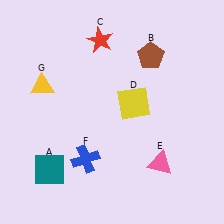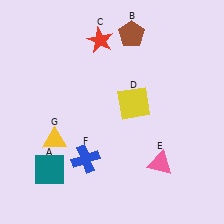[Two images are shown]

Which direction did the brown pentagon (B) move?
The brown pentagon (B) moved up.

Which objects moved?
The objects that moved are: the brown pentagon (B), the yellow triangle (G).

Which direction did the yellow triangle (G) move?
The yellow triangle (G) moved down.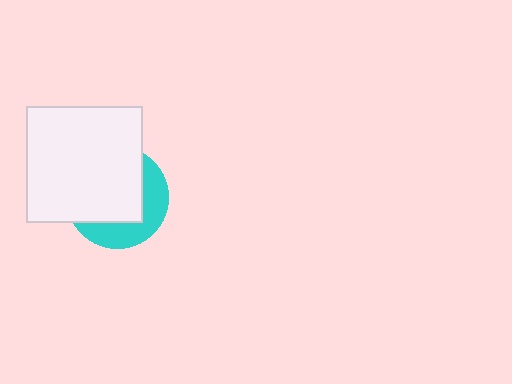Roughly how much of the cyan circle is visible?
A small part of it is visible (roughly 36%).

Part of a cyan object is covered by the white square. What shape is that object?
It is a circle.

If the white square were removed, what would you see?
You would see the complete cyan circle.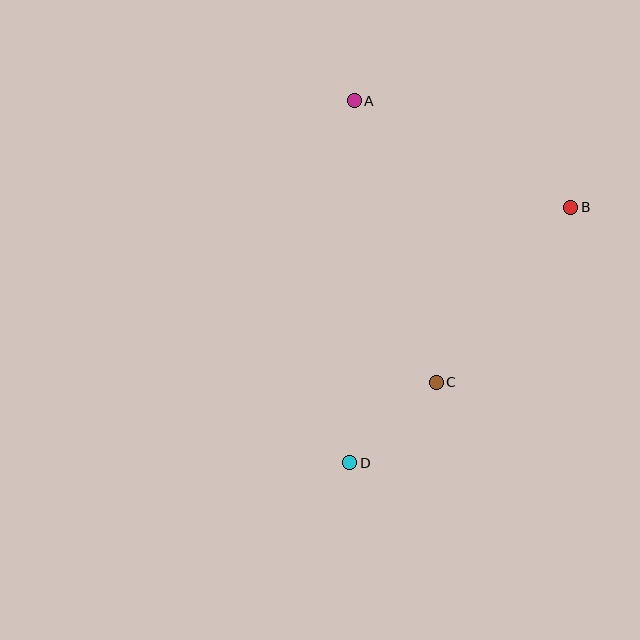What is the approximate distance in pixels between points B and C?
The distance between B and C is approximately 221 pixels.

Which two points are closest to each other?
Points C and D are closest to each other.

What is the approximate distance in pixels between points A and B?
The distance between A and B is approximately 241 pixels.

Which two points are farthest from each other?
Points A and D are farthest from each other.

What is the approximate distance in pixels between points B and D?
The distance between B and D is approximately 337 pixels.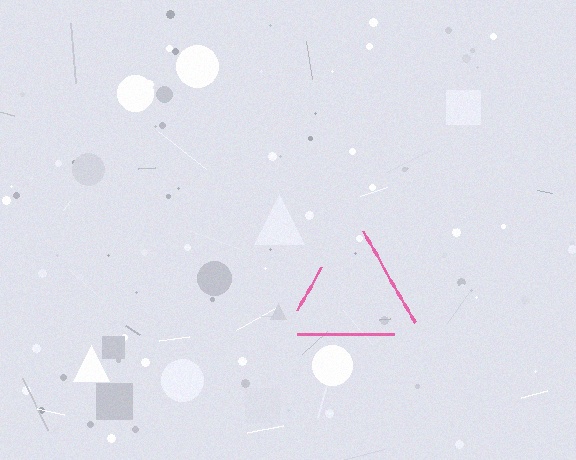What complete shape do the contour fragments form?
The contour fragments form a triangle.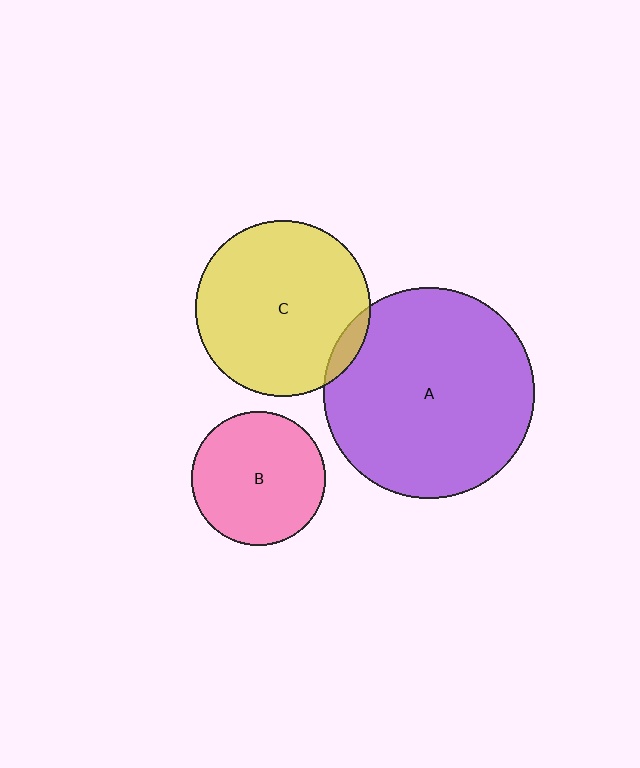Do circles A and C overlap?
Yes.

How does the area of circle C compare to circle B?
Approximately 1.7 times.